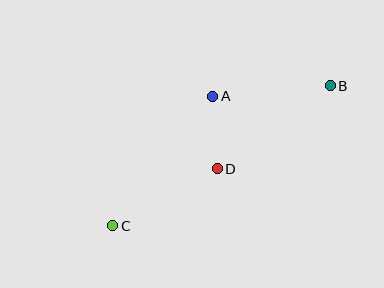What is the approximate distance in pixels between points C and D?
The distance between C and D is approximately 119 pixels.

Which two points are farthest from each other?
Points B and C are farthest from each other.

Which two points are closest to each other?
Points A and D are closest to each other.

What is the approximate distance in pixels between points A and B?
The distance between A and B is approximately 118 pixels.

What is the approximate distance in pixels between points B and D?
The distance between B and D is approximately 140 pixels.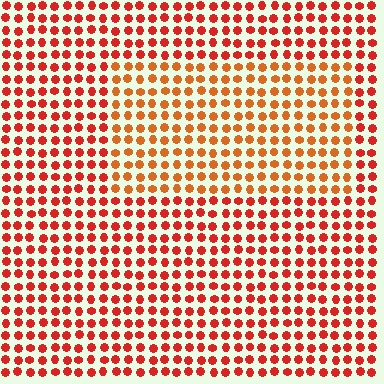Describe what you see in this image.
The image is filled with small red elements in a uniform arrangement. A rectangle-shaped region is visible where the elements are tinted to a slightly different hue, forming a subtle color boundary.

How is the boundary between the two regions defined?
The boundary is defined purely by a slight shift in hue (about 24 degrees). Spacing, size, and orientation are identical on both sides.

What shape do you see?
I see a rectangle.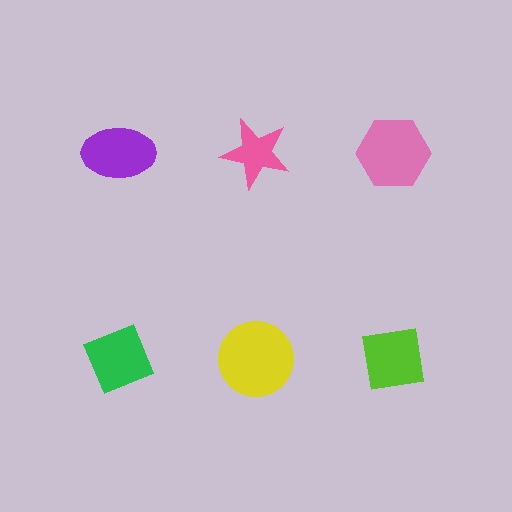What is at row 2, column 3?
A lime square.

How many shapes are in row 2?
3 shapes.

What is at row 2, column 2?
A yellow circle.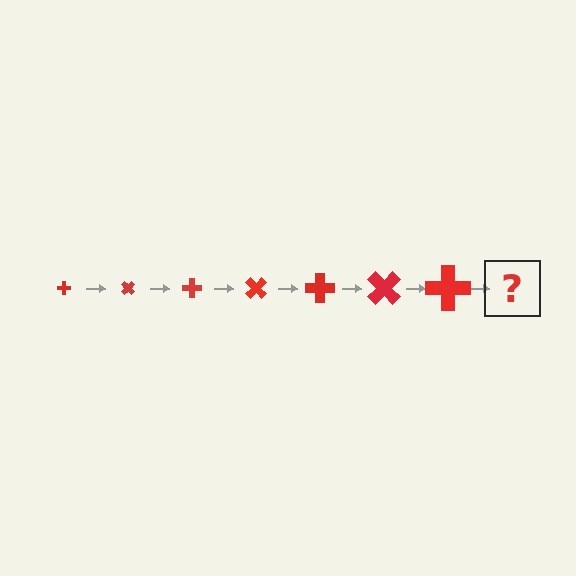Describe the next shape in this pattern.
It should be a cross, larger than the previous one and rotated 315 degrees from the start.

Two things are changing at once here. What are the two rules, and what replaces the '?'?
The two rules are that the cross grows larger each step and it rotates 45 degrees each step. The '?' should be a cross, larger than the previous one and rotated 315 degrees from the start.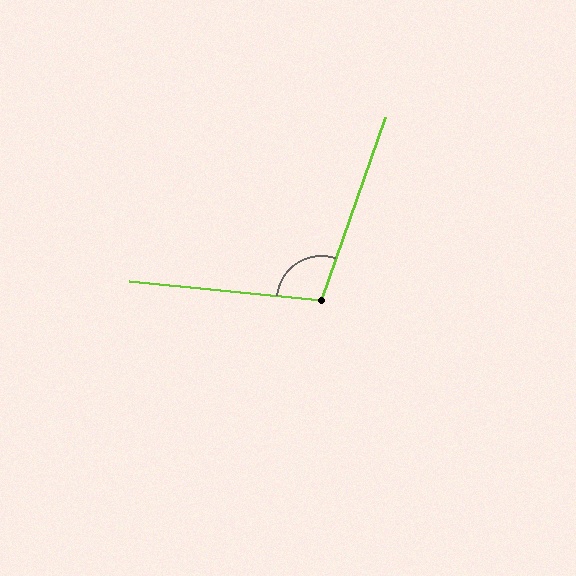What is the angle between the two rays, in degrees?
Approximately 104 degrees.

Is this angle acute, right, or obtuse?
It is obtuse.